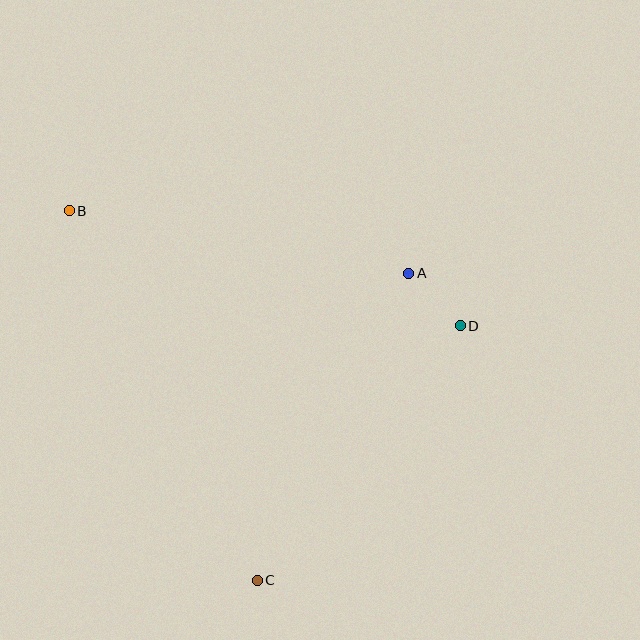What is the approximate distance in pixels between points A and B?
The distance between A and B is approximately 345 pixels.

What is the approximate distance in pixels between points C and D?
The distance between C and D is approximately 326 pixels.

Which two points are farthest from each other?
Points B and C are farthest from each other.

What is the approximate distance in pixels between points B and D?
The distance between B and D is approximately 408 pixels.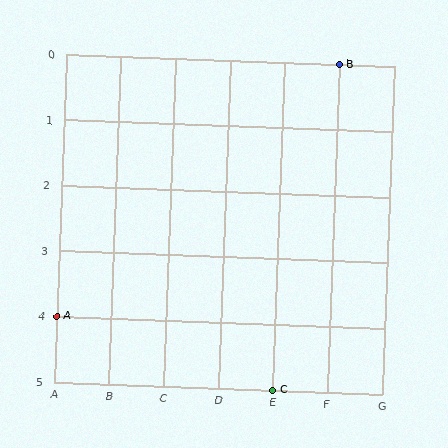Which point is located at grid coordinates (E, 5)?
Point C is at (E, 5).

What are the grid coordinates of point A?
Point A is at grid coordinates (A, 4).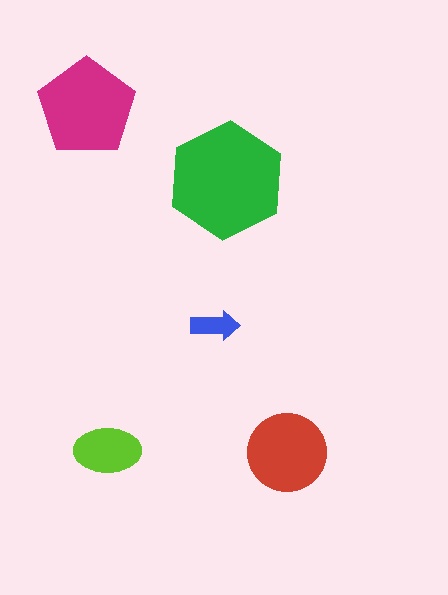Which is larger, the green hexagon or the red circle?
The green hexagon.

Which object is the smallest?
The blue arrow.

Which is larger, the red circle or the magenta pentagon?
The magenta pentagon.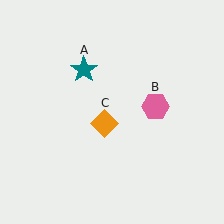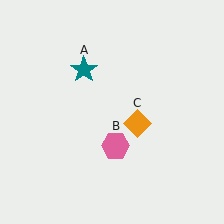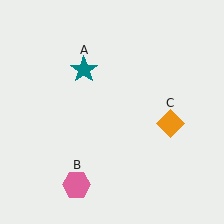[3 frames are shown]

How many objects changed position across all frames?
2 objects changed position: pink hexagon (object B), orange diamond (object C).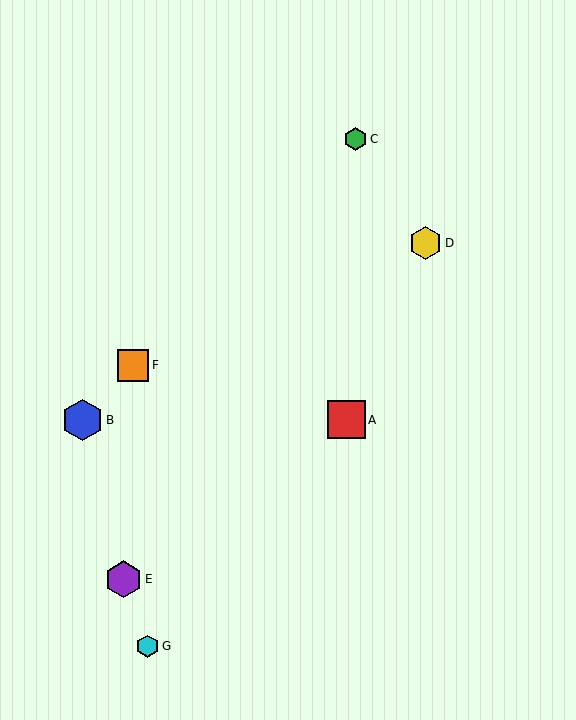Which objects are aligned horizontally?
Objects A, B are aligned horizontally.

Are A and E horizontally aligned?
No, A is at y≈420 and E is at y≈579.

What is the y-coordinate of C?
Object C is at y≈139.